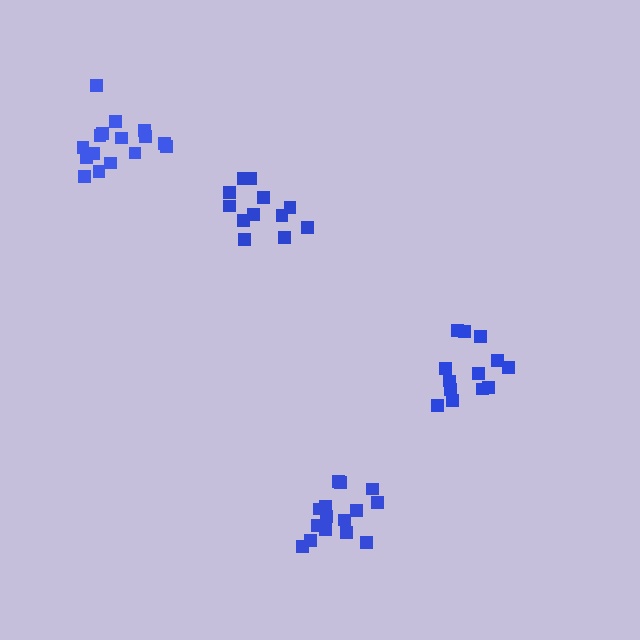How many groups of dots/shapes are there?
There are 4 groups.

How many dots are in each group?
Group 1: 12 dots, Group 2: 13 dots, Group 3: 15 dots, Group 4: 16 dots (56 total).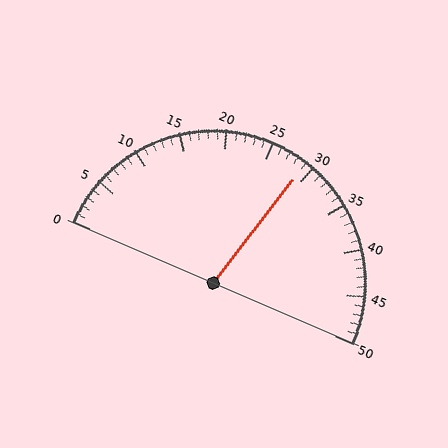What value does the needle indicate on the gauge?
The needle indicates approximately 29.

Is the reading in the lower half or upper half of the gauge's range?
The reading is in the upper half of the range (0 to 50).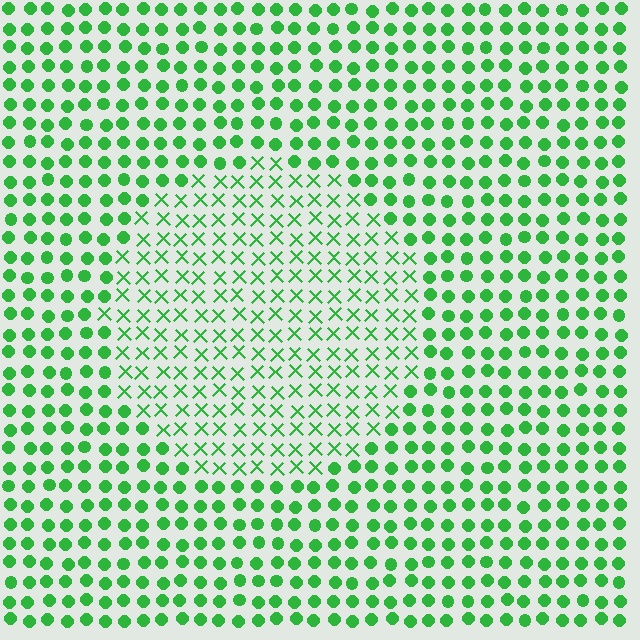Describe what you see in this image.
The image is filled with small green elements arranged in a uniform grid. A circle-shaped region contains X marks, while the surrounding area contains circles. The boundary is defined purely by the change in element shape.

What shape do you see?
I see a circle.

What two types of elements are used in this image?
The image uses X marks inside the circle region and circles outside it.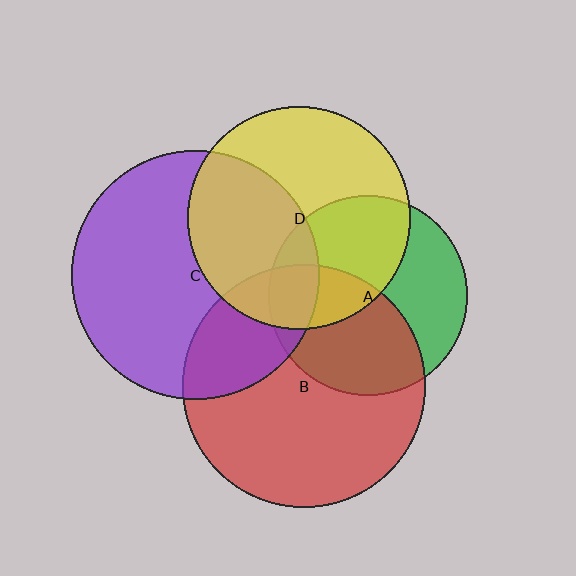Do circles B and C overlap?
Yes.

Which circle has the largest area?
Circle C (purple).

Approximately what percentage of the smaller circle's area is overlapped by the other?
Approximately 25%.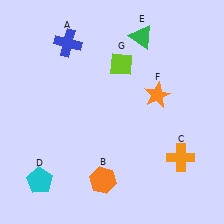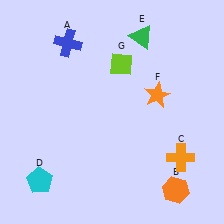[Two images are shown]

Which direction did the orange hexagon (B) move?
The orange hexagon (B) moved right.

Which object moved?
The orange hexagon (B) moved right.